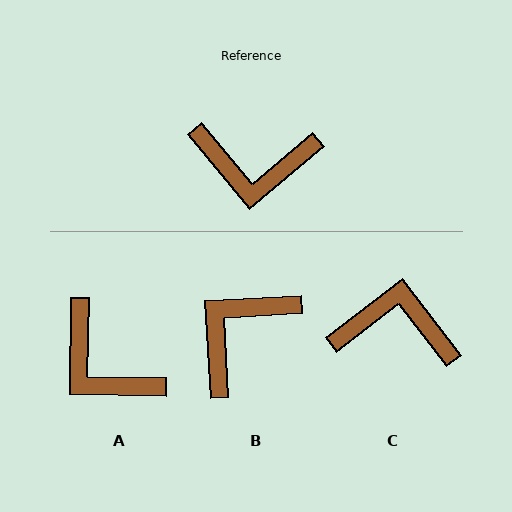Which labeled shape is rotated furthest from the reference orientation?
C, about 178 degrees away.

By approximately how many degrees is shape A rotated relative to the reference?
Approximately 41 degrees clockwise.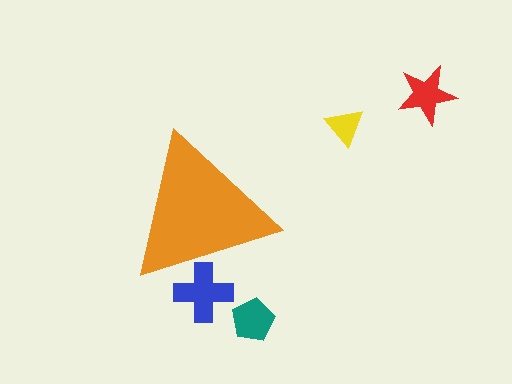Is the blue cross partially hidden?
Yes, the blue cross is partially hidden behind the orange triangle.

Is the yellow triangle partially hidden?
No, the yellow triangle is fully visible.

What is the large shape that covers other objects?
An orange triangle.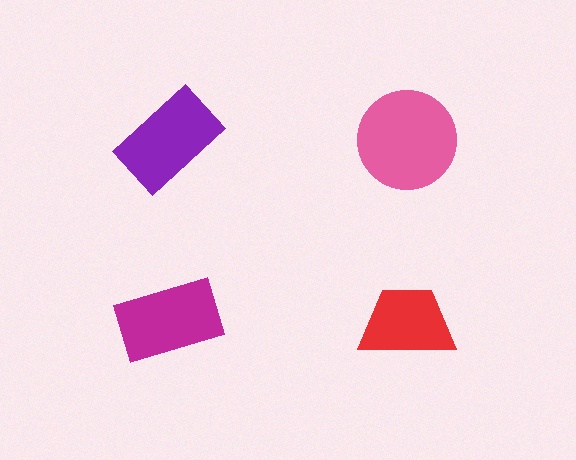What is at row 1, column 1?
A purple rectangle.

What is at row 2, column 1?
A magenta rectangle.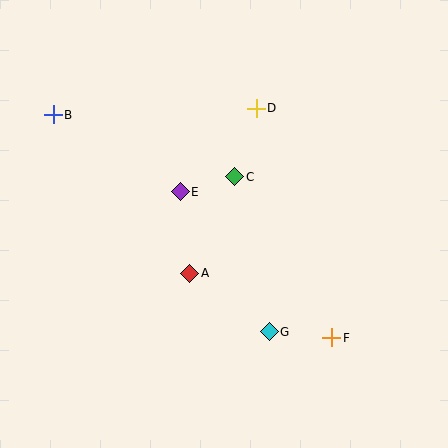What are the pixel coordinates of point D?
Point D is at (256, 108).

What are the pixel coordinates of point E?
Point E is at (180, 192).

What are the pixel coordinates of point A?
Point A is at (190, 273).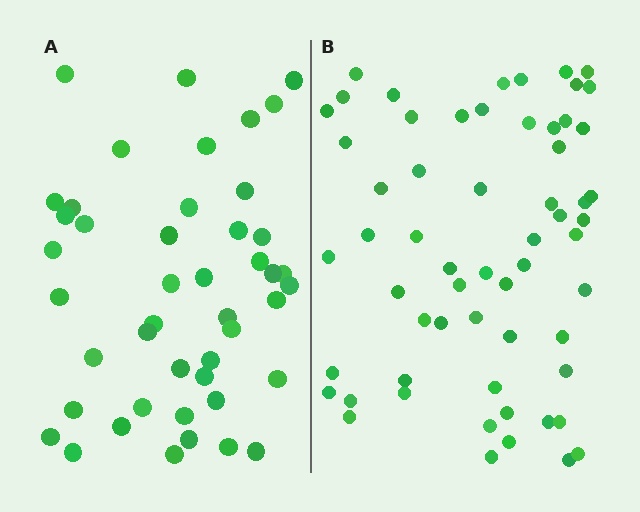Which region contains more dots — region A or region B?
Region B (the right region) has more dots.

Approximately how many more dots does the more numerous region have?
Region B has approximately 15 more dots than region A.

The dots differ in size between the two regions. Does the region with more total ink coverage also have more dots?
No. Region A has more total ink coverage because its dots are larger, but region B actually contains more individual dots. Total area can be misleading — the number of items is what matters here.